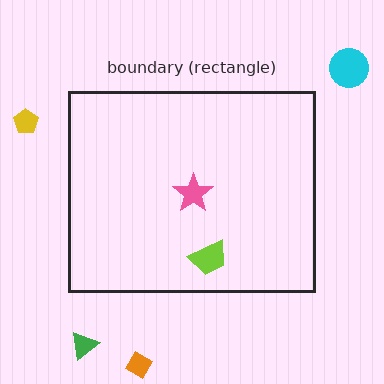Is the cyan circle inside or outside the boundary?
Outside.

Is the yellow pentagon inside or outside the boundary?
Outside.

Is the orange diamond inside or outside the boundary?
Outside.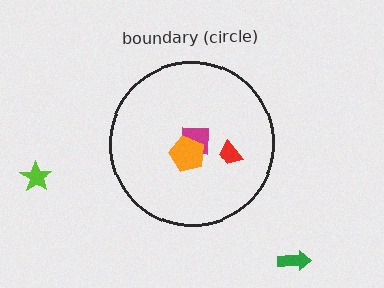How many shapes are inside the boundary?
3 inside, 2 outside.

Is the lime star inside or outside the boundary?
Outside.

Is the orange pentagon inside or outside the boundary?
Inside.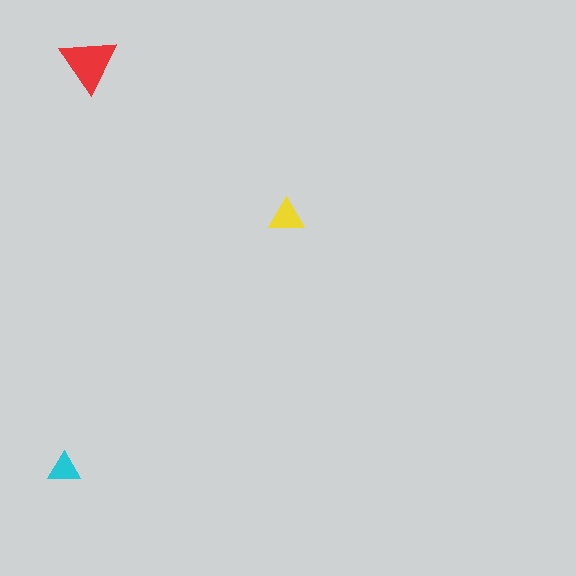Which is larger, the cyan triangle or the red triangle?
The red one.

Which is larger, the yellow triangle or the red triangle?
The red one.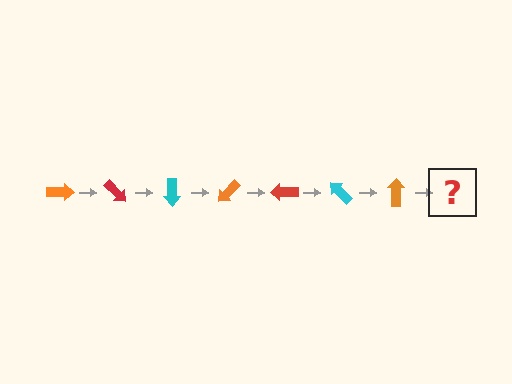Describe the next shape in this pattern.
It should be a red arrow, rotated 315 degrees from the start.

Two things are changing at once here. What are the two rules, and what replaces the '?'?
The two rules are that it rotates 45 degrees each step and the color cycles through orange, red, and cyan. The '?' should be a red arrow, rotated 315 degrees from the start.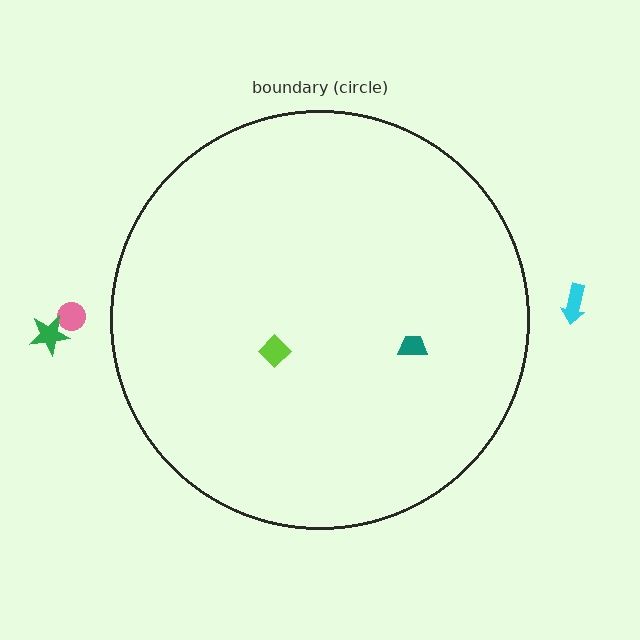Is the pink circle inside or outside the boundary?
Outside.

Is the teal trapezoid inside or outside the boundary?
Inside.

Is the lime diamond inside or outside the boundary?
Inside.